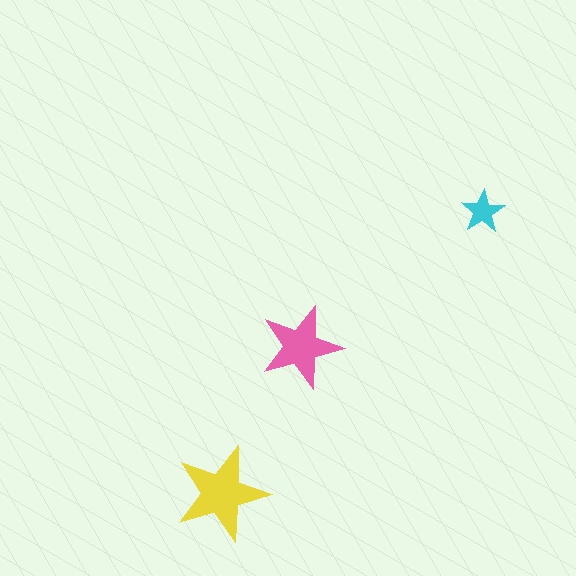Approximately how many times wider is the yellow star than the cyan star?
About 2 times wider.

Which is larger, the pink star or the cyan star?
The pink one.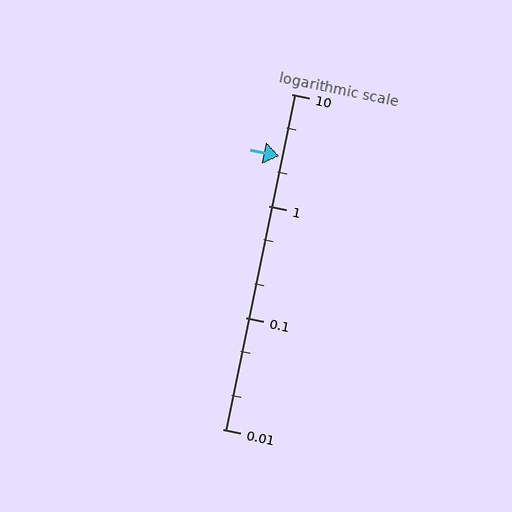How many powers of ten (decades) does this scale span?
The scale spans 3 decades, from 0.01 to 10.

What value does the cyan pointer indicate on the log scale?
The pointer indicates approximately 2.8.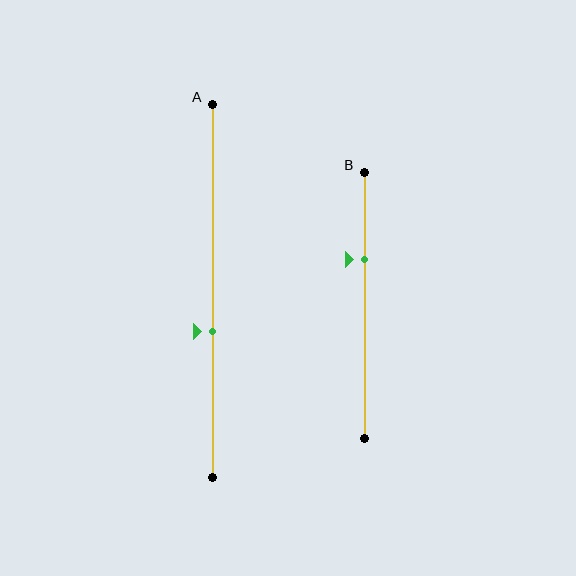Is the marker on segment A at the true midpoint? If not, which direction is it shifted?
No, the marker on segment A is shifted downward by about 11% of the segment length.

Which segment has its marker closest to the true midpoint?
Segment A has its marker closest to the true midpoint.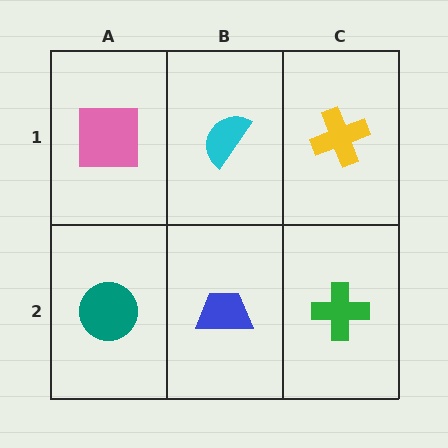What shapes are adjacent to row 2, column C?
A yellow cross (row 1, column C), a blue trapezoid (row 2, column B).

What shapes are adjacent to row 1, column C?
A green cross (row 2, column C), a cyan semicircle (row 1, column B).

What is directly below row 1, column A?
A teal circle.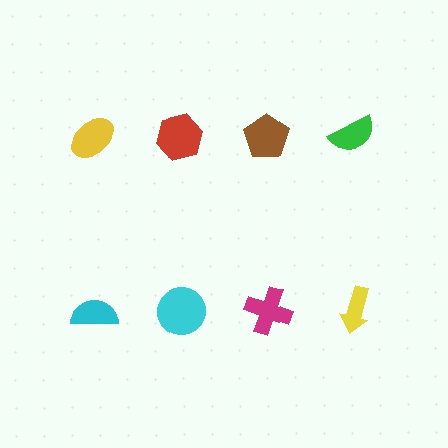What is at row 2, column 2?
A cyan circle.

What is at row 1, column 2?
A red hexagon.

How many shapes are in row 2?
4 shapes.